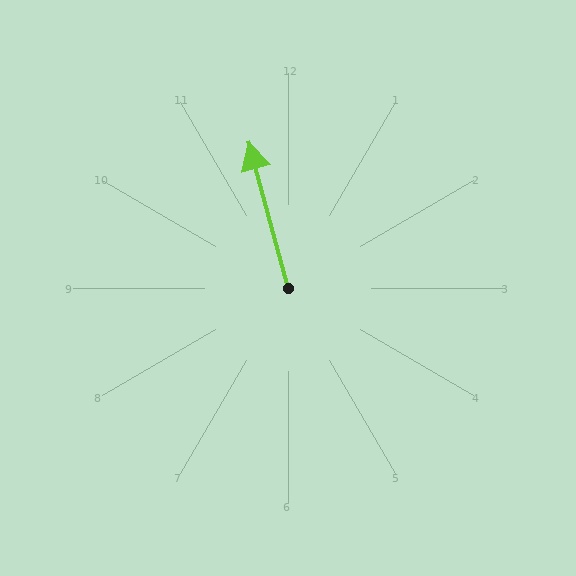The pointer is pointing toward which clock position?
Roughly 12 o'clock.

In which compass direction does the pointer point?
North.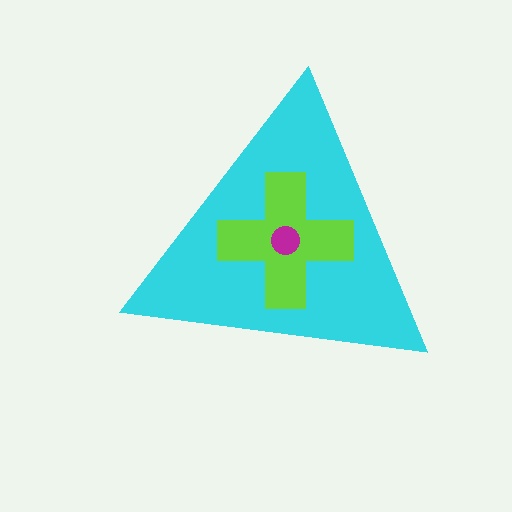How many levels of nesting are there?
3.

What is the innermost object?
The magenta circle.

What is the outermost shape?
The cyan triangle.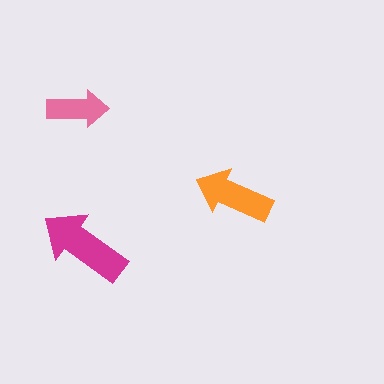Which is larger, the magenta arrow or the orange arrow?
The magenta one.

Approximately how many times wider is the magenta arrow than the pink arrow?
About 1.5 times wider.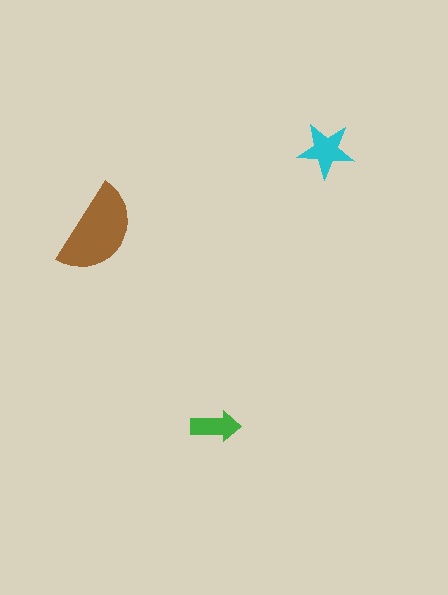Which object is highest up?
The cyan star is topmost.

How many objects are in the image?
There are 3 objects in the image.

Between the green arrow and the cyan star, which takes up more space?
The cyan star.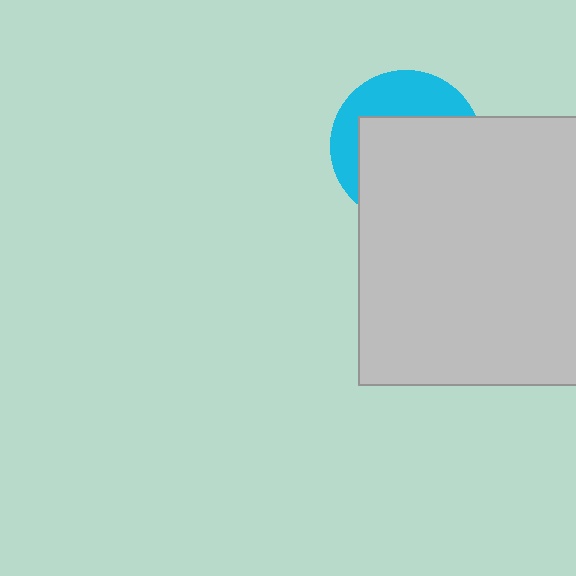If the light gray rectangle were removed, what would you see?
You would see the complete cyan circle.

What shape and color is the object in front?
The object in front is a light gray rectangle.